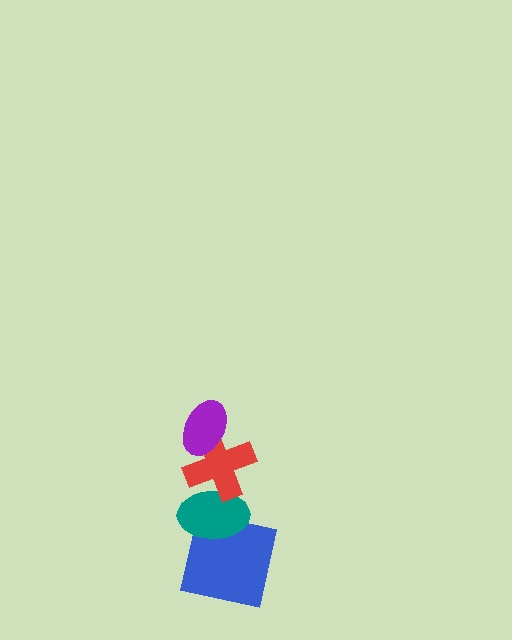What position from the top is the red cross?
The red cross is 2nd from the top.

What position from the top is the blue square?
The blue square is 4th from the top.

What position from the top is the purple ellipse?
The purple ellipse is 1st from the top.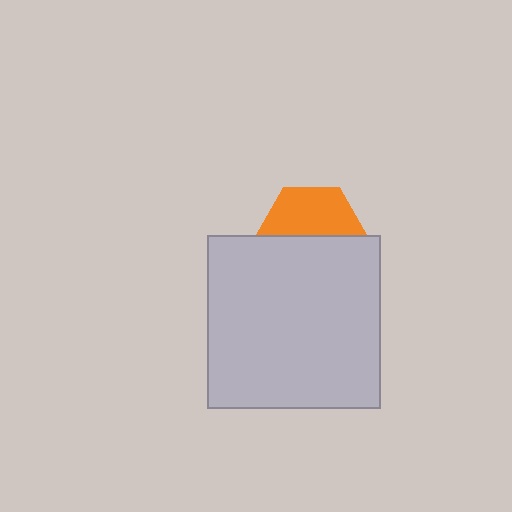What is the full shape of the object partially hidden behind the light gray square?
The partially hidden object is an orange hexagon.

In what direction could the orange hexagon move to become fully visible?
The orange hexagon could move up. That would shift it out from behind the light gray square entirely.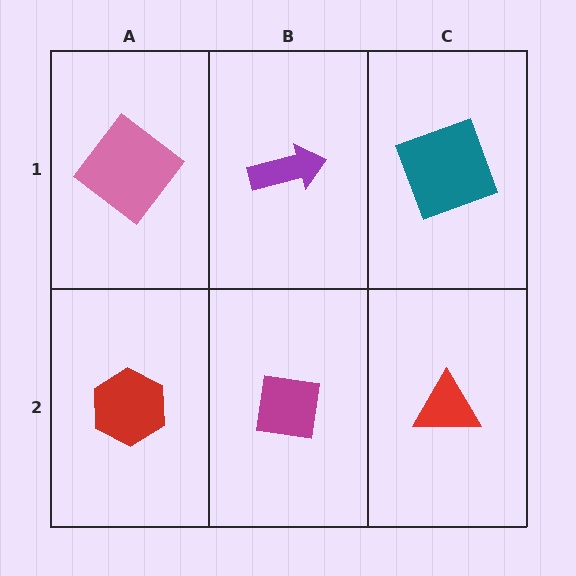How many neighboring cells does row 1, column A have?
2.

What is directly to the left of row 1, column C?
A purple arrow.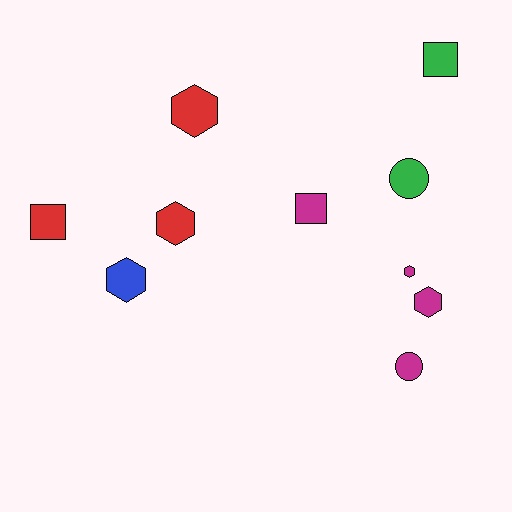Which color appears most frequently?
Magenta, with 4 objects.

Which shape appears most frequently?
Hexagon, with 5 objects.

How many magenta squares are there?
There is 1 magenta square.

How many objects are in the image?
There are 10 objects.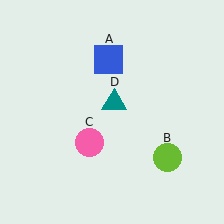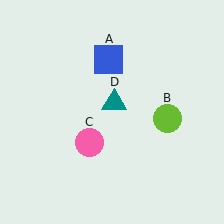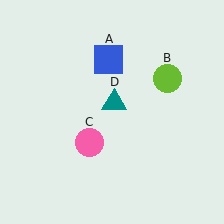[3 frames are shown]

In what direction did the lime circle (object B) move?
The lime circle (object B) moved up.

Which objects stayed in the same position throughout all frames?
Blue square (object A) and pink circle (object C) and teal triangle (object D) remained stationary.